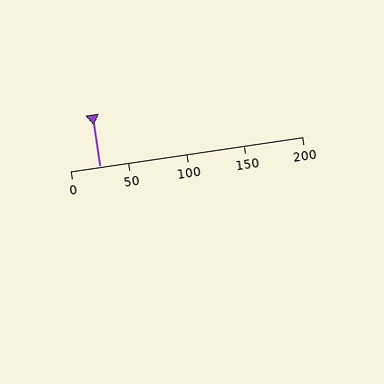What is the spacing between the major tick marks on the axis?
The major ticks are spaced 50 apart.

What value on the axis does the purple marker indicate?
The marker indicates approximately 25.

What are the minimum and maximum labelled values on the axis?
The axis runs from 0 to 200.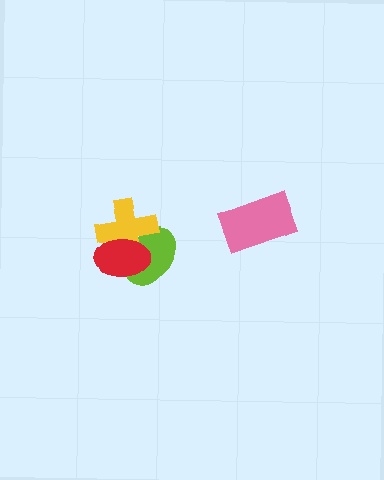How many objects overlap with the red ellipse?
2 objects overlap with the red ellipse.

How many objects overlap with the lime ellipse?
2 objects overlap with the lime ellipse.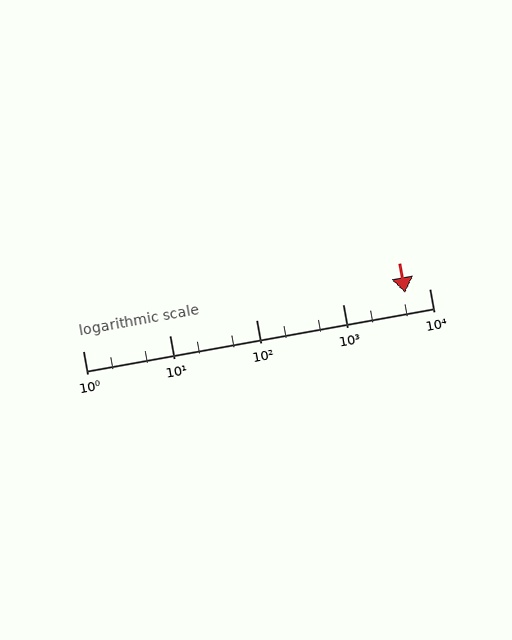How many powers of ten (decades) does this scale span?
The scale spans 4 decades, from 1 to 10000.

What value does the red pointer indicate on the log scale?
The pointer indicates approximately 5300.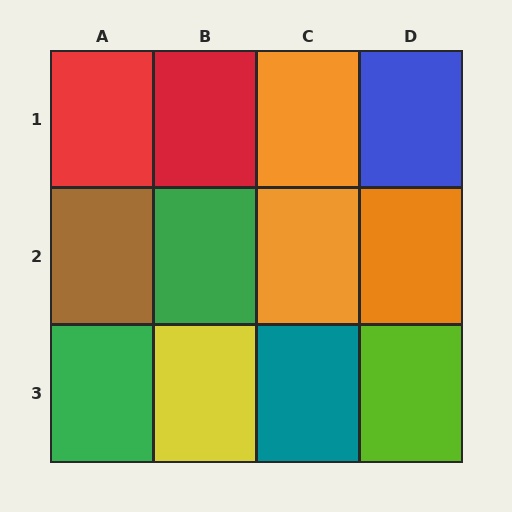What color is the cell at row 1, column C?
Orange.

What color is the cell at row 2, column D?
Orange.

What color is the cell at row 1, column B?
Red.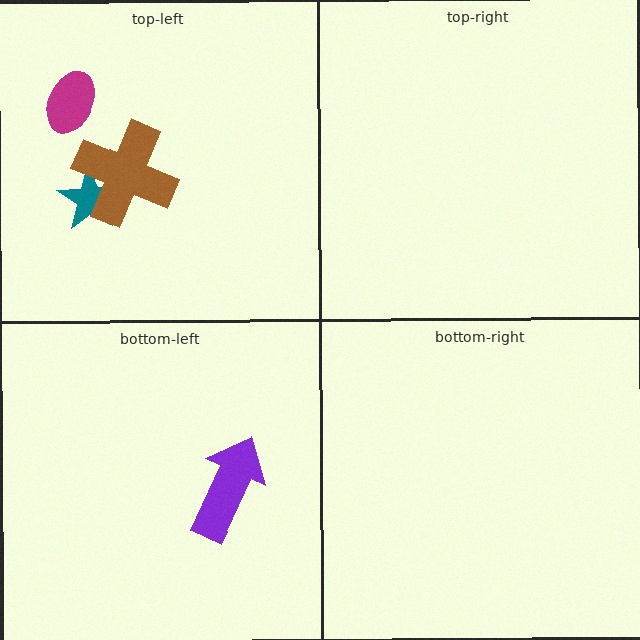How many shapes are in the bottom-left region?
1.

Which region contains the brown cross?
The top-left region.